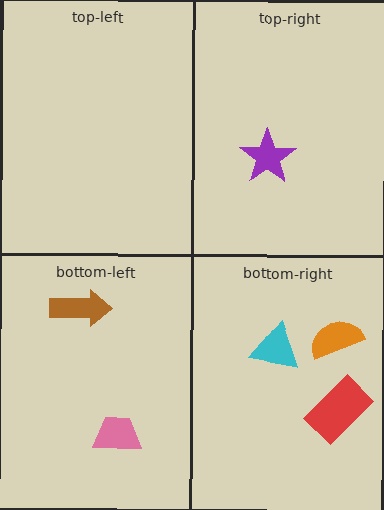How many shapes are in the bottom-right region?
3.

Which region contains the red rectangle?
The bottom-right region.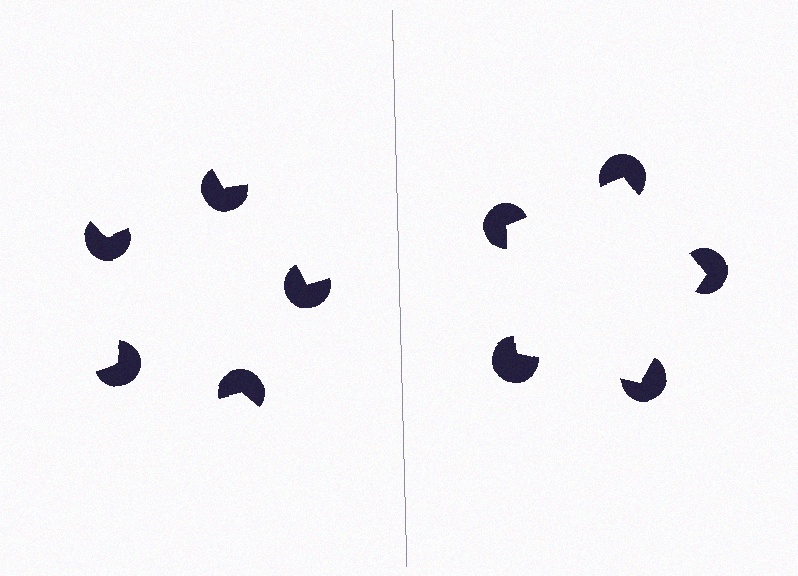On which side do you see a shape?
An illusory pentagon appears on the right side. On the left side the wedge cuts are rotated, so no coherent shape forms.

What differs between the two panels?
The pac-man discs are positioned identically on both sides; only the wedge orientations differ. On the right they align to a pentagon; on the left they are misaligned.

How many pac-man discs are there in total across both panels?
10 — 5 on each side.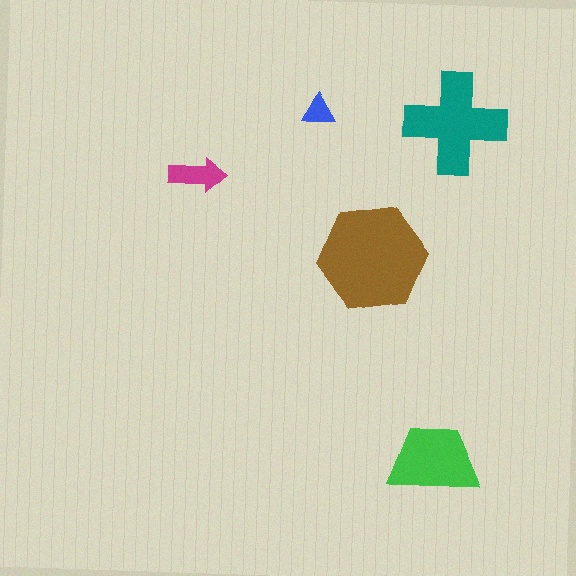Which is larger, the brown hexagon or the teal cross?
The brown hexagon.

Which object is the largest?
The brown hexagon.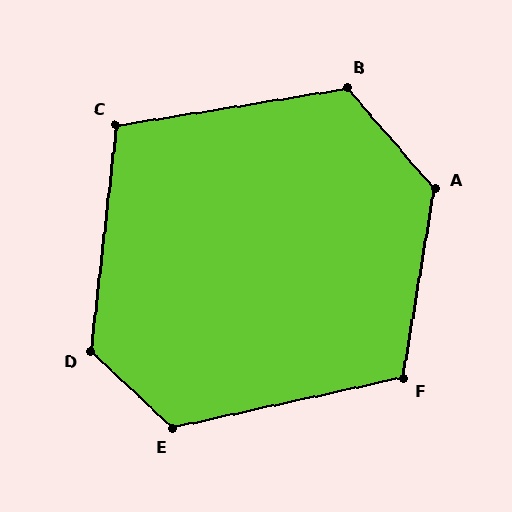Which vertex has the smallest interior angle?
C, at approximately 106 degrees.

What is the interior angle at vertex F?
Approximately 112 degrees (obtuse).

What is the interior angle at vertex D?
Approximately 127 degrees (obtuse).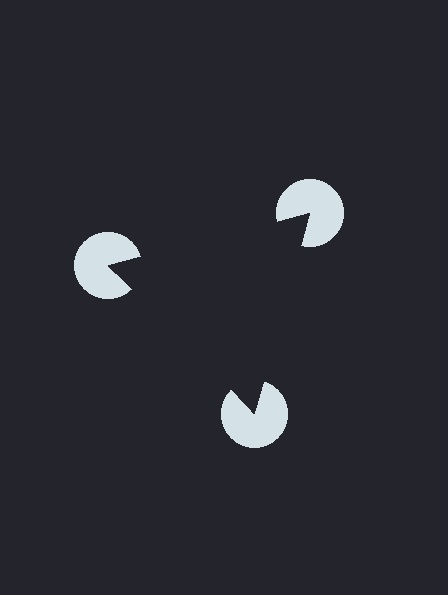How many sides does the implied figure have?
3 sides.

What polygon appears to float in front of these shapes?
An illusory triangle — its edges are inferred from the aligned wedge cuts in the pac-man discs, not physically drawn.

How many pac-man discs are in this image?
There are 3 — one at each vertex of the illusory triangle.